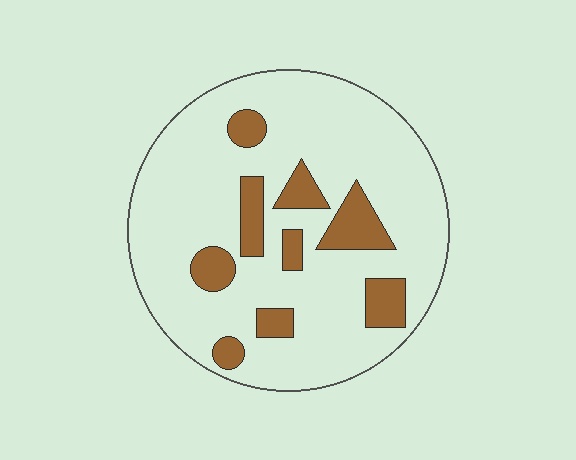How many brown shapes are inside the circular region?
9.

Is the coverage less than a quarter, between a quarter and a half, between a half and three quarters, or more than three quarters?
Less than a quarter.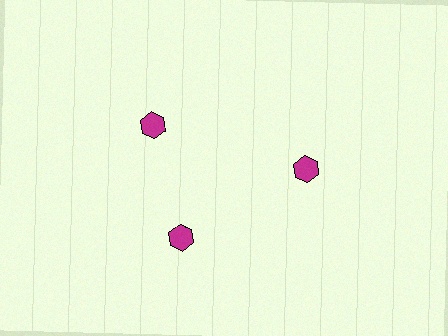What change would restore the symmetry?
The symmetry would be restored by rotating it back into even spacing with its neighbors so that all 3 hexagons sit at equal angles and equal distance from the center.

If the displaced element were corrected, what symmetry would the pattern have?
It would have 3-fold rotational symmetry — the pattern would map onto itself every 120 degrees.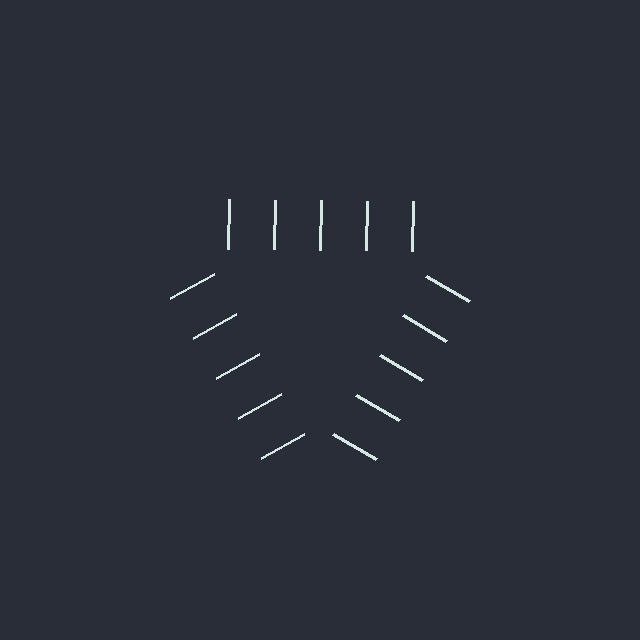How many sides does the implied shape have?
3 sides — the line-ends trace a triangle.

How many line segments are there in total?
15 — 5 along each of the 3 edges.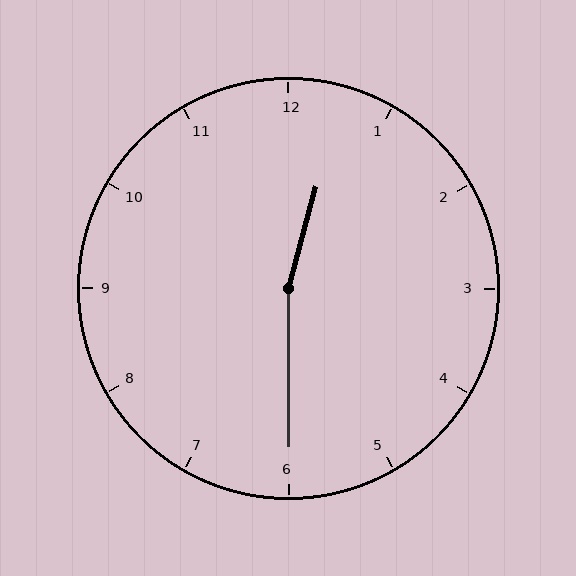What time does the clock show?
12:30.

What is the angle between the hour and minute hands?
Approximately 165 degrees.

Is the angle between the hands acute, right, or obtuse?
It is obtuse.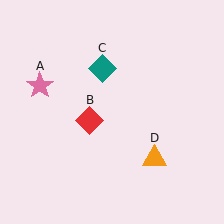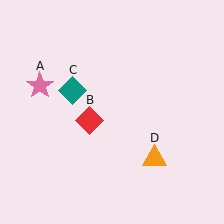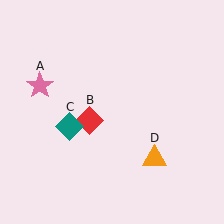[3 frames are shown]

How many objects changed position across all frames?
1 object changed position: teal diamond (object C).